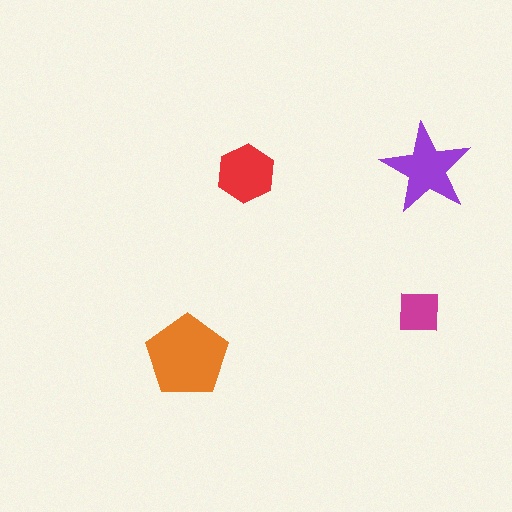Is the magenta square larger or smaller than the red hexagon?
Smaller.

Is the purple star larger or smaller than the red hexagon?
Larger.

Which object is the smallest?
The magenta square.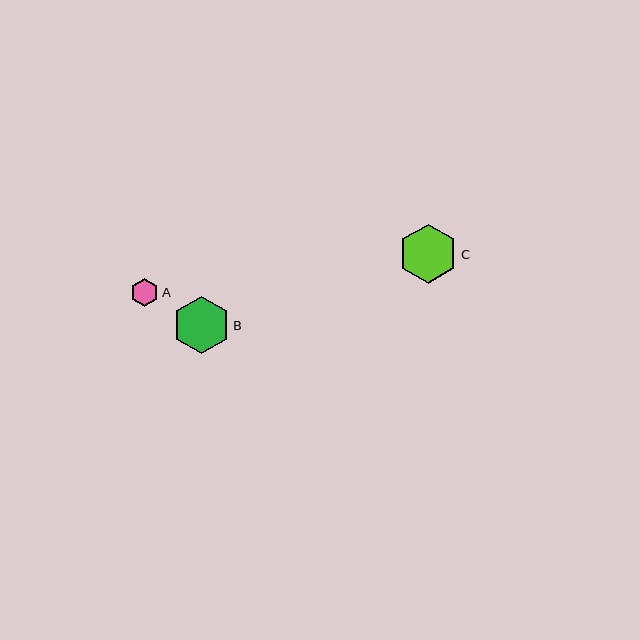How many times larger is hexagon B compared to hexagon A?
Hexagon B is approximately 2.1 times the size of hexagon A.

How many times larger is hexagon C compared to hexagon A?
Hexagon C is approximately 2.1 times the size of hexagon A.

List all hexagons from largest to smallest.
From largest to smallest: C, B, A.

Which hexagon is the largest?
Hexagon C is the largest with a size of approximately 59 pixels.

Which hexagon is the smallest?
Hexagon A is the smallest with a size of approximately 28 pixels.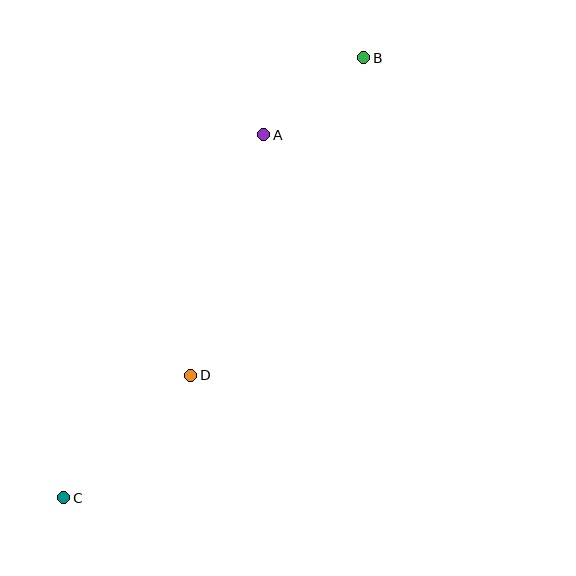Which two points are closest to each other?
Points A and B are closest to each other.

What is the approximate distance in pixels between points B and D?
The distance between B and D is approximately 362 pixels.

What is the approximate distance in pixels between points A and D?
The distance between A and D is approximately 251 pixels.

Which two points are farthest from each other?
Points B and C are farthest from each other.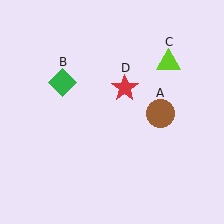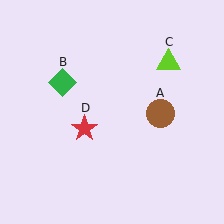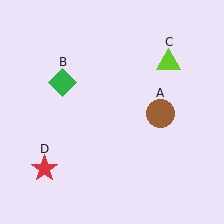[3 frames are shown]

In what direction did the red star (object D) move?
The red star (object D) moved down and to the left.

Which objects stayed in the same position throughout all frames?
Brown circle (object A) and green diamond (object B) and lime triangle (object C) remained stationary.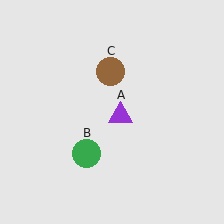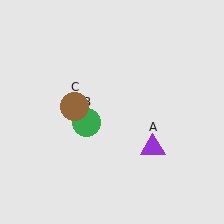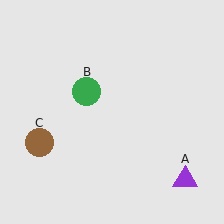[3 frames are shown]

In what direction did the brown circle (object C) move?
The brown circle (object C) moved down and to the left.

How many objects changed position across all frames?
3 objects changed position: purple triangle (object A), green circle (object B), brown circle (object C).